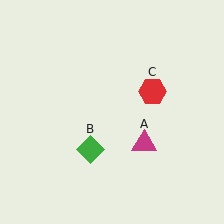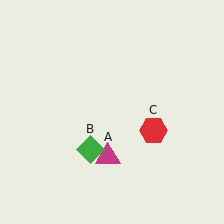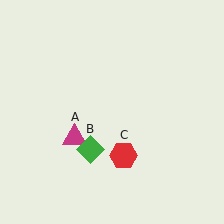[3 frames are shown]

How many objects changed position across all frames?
2 objects changed position: magenta triangle (object A), red hexagon (object C).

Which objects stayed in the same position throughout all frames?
Green diamond (object B) remained stationary.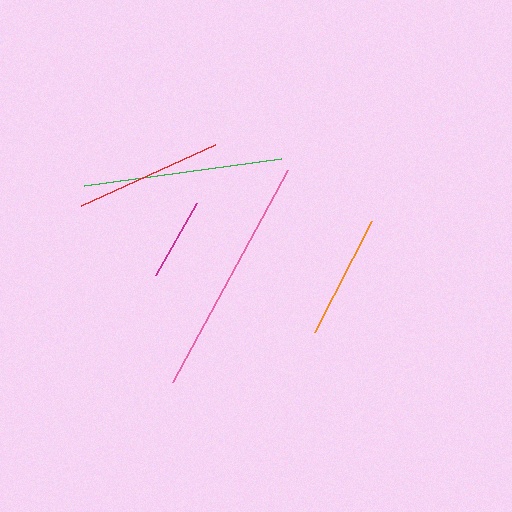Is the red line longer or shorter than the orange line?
The red line is longer than the orange line.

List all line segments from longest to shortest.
From longest to shortest: pink, green, red, orange, magenta.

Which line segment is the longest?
The pink line is the longest at approximately 241 pixels.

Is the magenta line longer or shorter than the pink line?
The pink line is longer than the magenta line.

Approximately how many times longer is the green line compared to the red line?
The green line is approximately 1.4 times the length of the red line.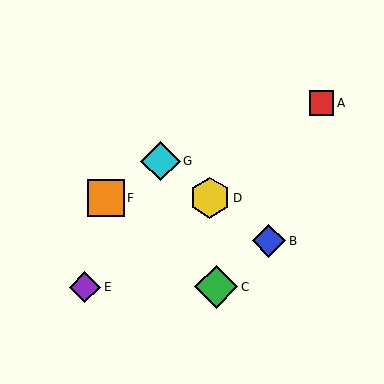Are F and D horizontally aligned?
Yes, both are at y≈198.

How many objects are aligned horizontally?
2 objects (D, F) are aligned horizontally.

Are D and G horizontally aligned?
No, D is at y≈198 and G is at y≈161.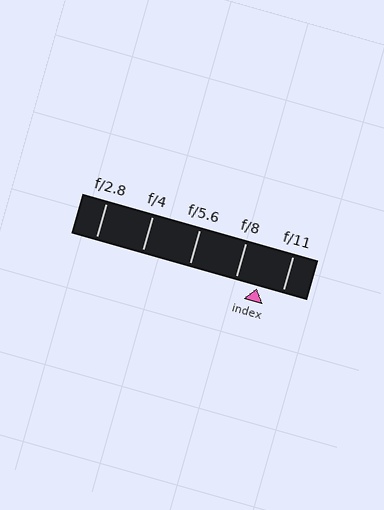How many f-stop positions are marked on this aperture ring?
There are 5 f-stop positions marked.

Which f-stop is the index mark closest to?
The index mark is closest to f/8.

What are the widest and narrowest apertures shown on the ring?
The widest aperture shown is f/2.8 and the narrowest is f/11.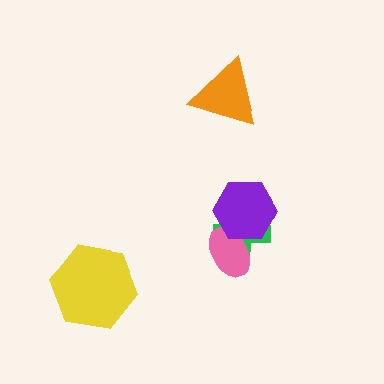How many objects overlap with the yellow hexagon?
0 objects overlap with the yellow hexagon.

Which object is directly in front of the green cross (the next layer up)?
The pink ellipse is directly in front of the green cross.